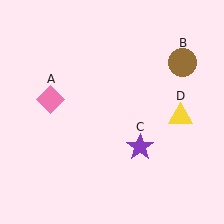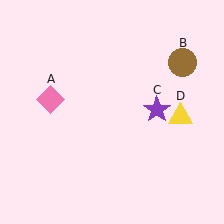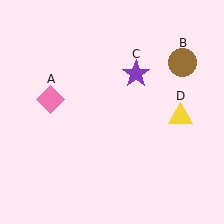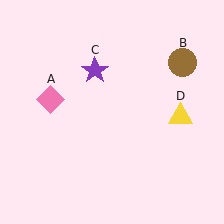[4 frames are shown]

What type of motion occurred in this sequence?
The purple star (object C) rotated counterclockwise around the center of the scene.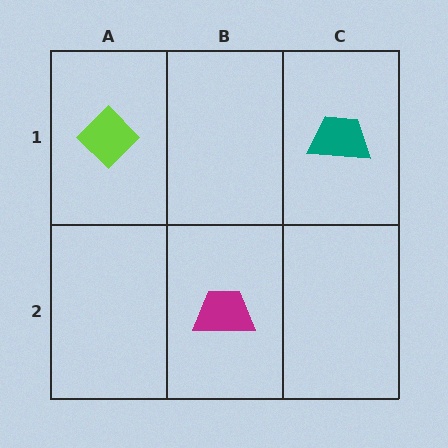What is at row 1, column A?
A lime diamond.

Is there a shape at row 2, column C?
No, that cell is empty.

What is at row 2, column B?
A magenta trapezoid.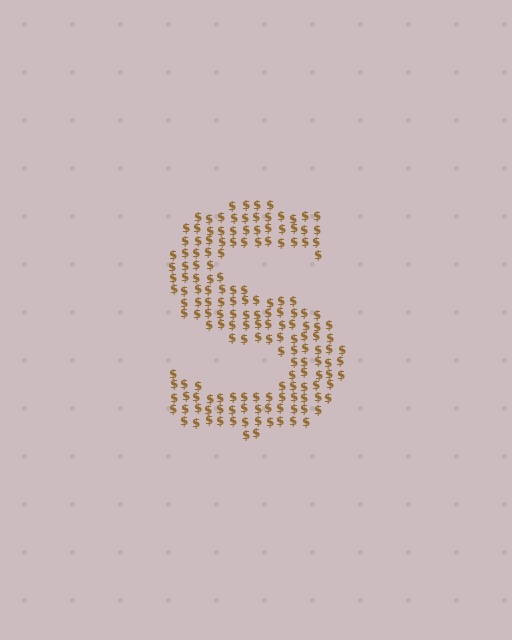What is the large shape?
The large shape is the letter S.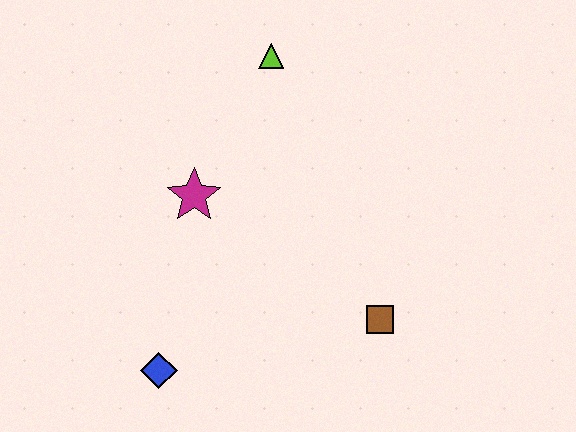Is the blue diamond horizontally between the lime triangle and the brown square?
No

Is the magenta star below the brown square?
No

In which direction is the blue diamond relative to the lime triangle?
The blue diamond is below the lime triangle.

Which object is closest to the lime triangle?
The magenta star is closest to the lime triangle.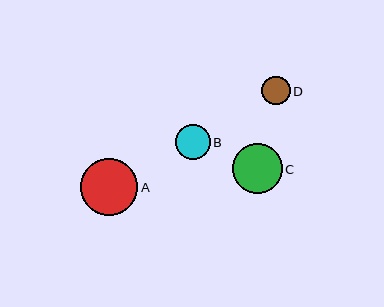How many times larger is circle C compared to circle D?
Circle C is approximately 1.8 times the size of circle D.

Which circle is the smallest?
Circle D is the smallest with a size of approximately 28 pixels.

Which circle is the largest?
Circle A is the largest with a size of approximately 57 pixels.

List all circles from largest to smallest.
From largest to smallest: A, C, B, D.